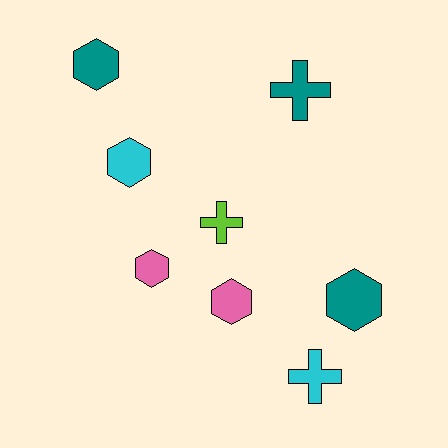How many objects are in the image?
There are 8 objects.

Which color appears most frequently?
Teal, with 3 objects.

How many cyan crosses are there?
There is 1 cyan cross.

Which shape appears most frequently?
Hexagon, with 5 objects.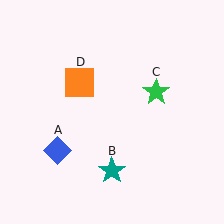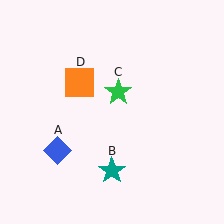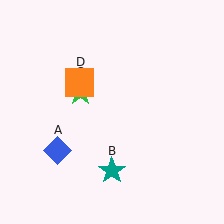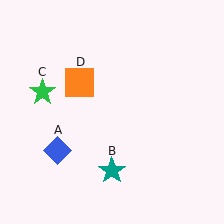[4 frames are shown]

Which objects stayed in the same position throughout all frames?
Blue diamond (object A) and teal star (object B) and orange square (object D) remained stationary.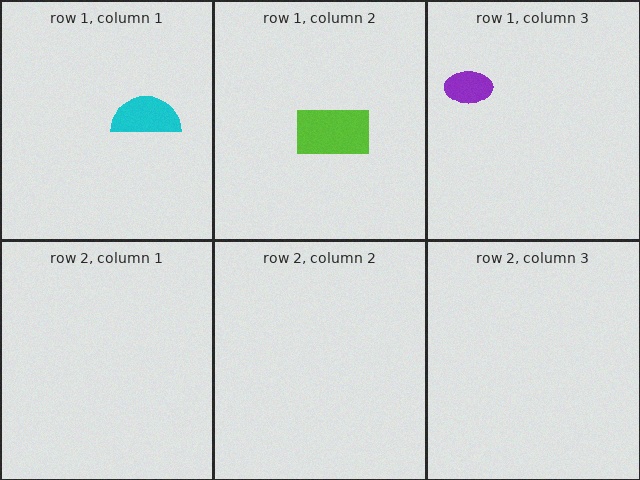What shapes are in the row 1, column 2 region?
The lime rectangle.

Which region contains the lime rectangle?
The row 1, column 2 region.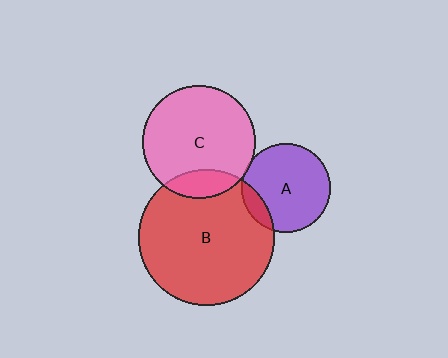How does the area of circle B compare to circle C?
Approximately 1.5 times.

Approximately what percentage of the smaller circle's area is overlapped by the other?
Approximately 15%.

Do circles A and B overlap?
Yes.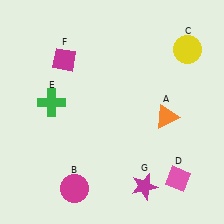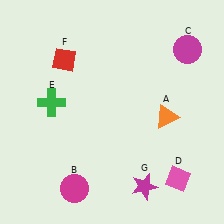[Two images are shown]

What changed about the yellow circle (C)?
In Image 1, C is yellow. In Image 2, it changed to magenta.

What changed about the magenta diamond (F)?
In Image 1, F is magenta. In Image 2, it changed to red.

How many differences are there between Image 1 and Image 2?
There are 2 differences between the two images.